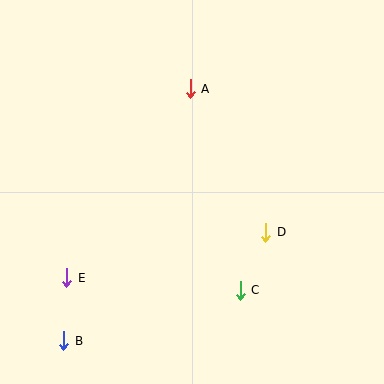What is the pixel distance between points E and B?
The distance between E and B is 63 pixels.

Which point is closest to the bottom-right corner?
Point C is closest to the bottom-right corner.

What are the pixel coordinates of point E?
Point E is at (67, 278).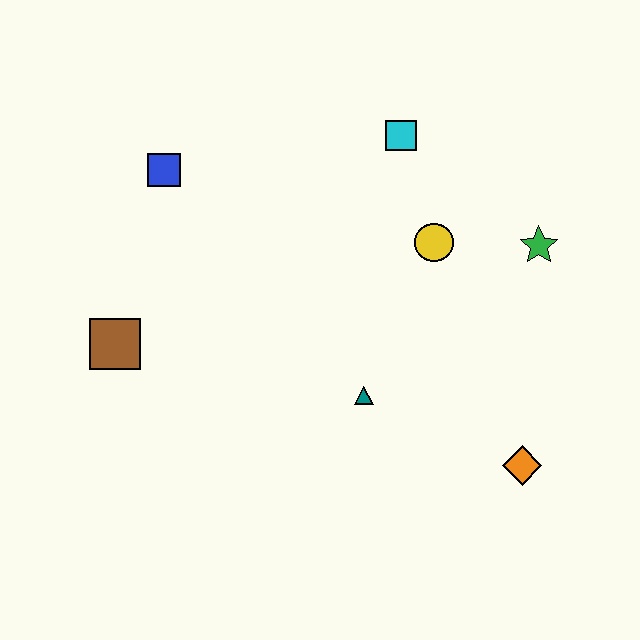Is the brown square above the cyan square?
No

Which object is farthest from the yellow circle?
The brown square is farthest from the yellow circle.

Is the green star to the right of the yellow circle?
Yes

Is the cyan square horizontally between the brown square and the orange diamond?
Yes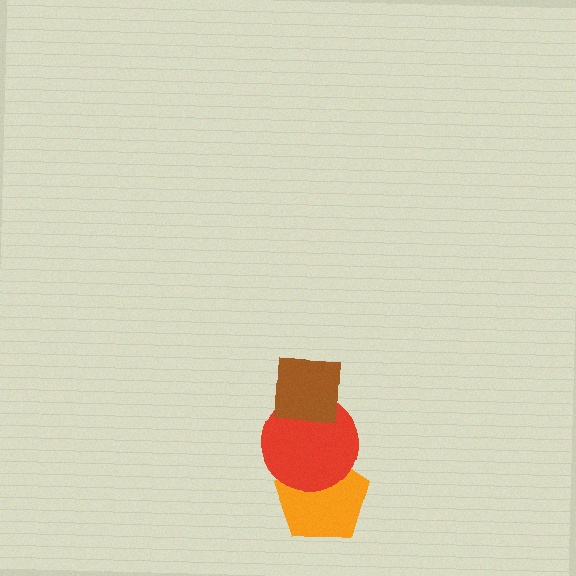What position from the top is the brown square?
The brown square is 1st from the top.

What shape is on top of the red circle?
The brown square is on top of the red circle.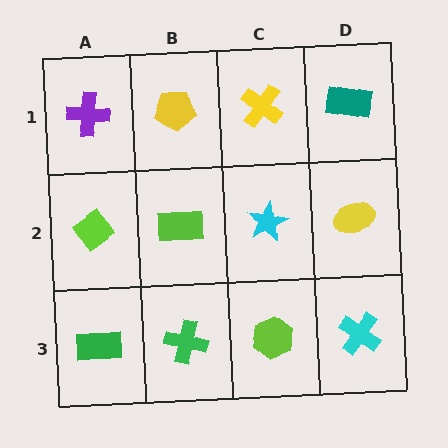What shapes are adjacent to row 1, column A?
A lime diamond (row 2, column A), a yellow pentagon (row 1, column B).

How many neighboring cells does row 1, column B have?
3.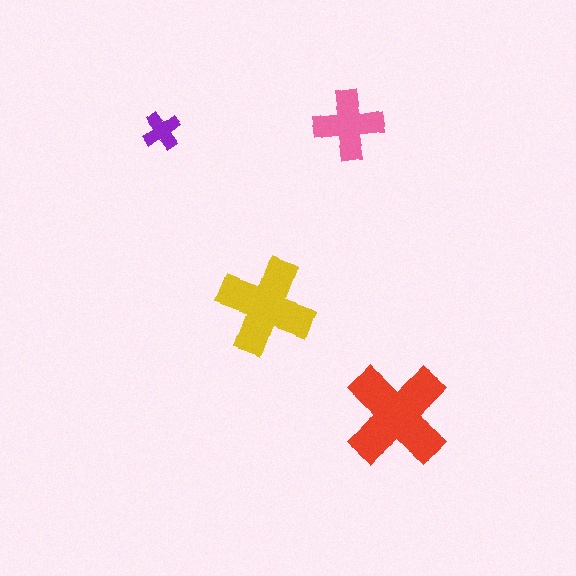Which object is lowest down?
The red cross is bottommost.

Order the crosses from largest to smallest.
the red one, the yellow one, the pink one, the purple one.